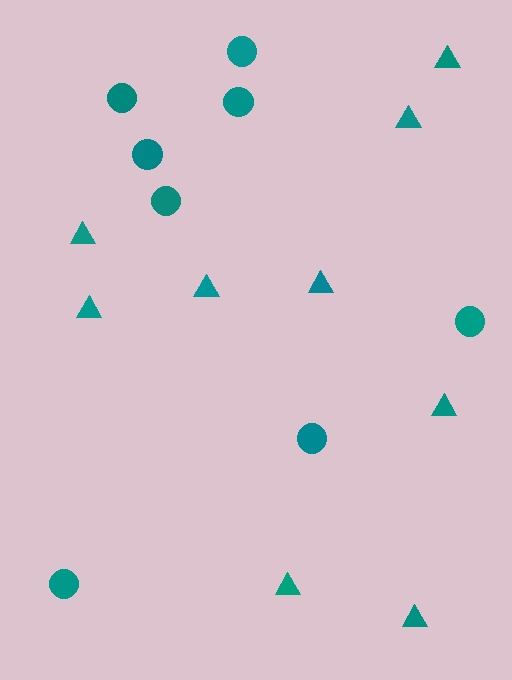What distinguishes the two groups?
There are 2 groups: one group of circles (8) and one group of triangles (9).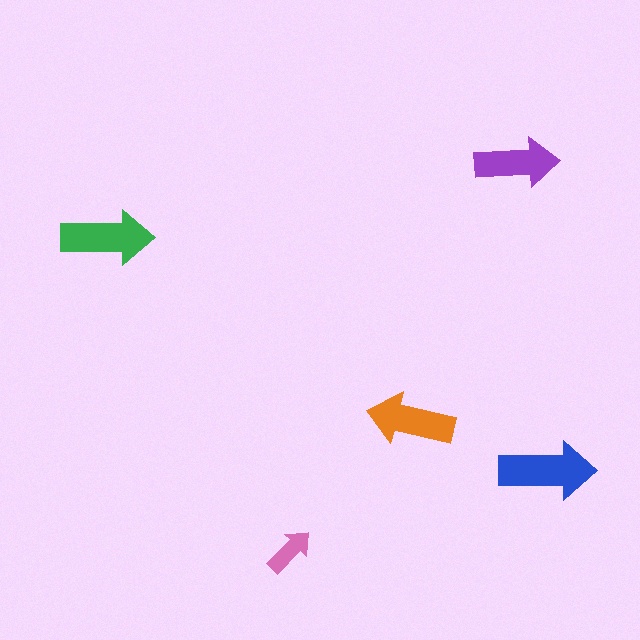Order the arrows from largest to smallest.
the blue one, the green one, the orange one, the purple one, the pink one.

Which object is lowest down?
The pink arrow is bottommost.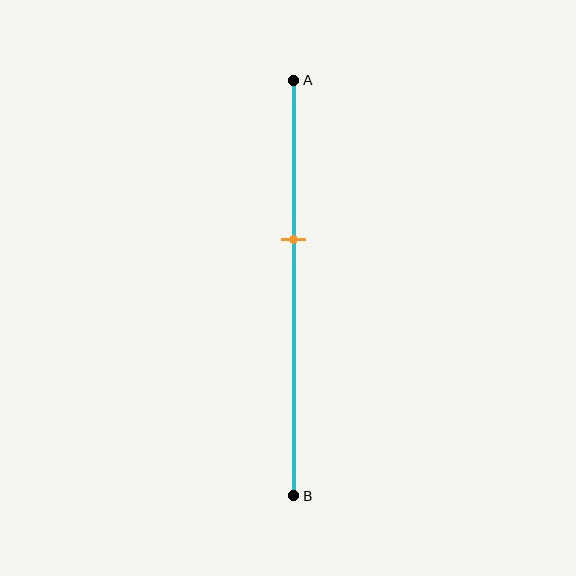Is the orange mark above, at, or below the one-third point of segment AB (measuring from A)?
The orange mark is below the one-third point of segment AB.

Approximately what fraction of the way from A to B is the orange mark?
The orange mark is approximately 40% of the way from A to B.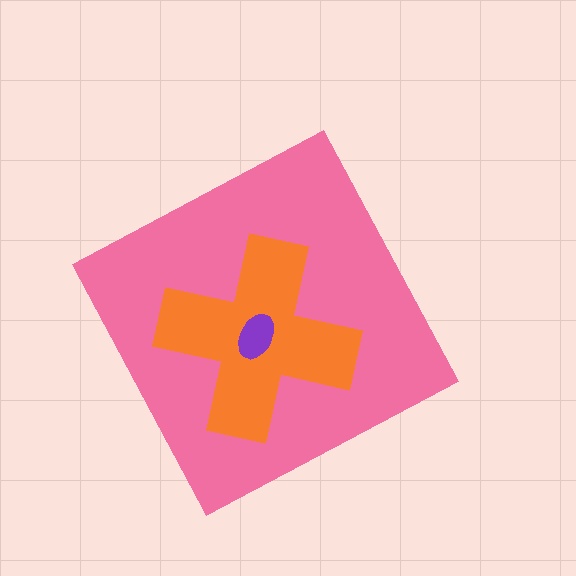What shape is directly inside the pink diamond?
The orange cross.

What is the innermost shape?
The purple ellipse.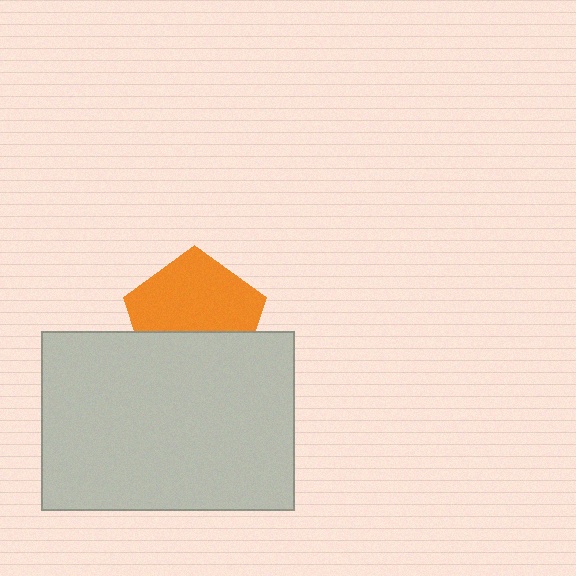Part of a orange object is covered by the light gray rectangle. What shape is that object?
It is a pentagon.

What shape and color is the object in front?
The object in front is a light gray rectangle.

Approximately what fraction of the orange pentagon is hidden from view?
Roughly 39% of the orange pentagon is hidden behind the light gray rectangle.